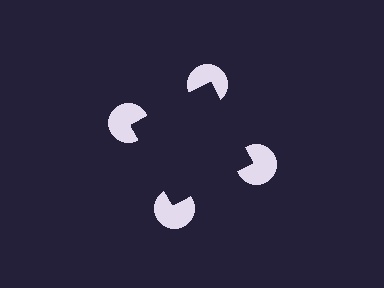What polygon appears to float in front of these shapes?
An illusory square — its edges are inferred from the aligned wedge cuts in the pac-man discs, not physically drawn.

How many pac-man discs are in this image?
There are 4 — one at each vertex of the illusory square.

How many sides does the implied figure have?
4 sides.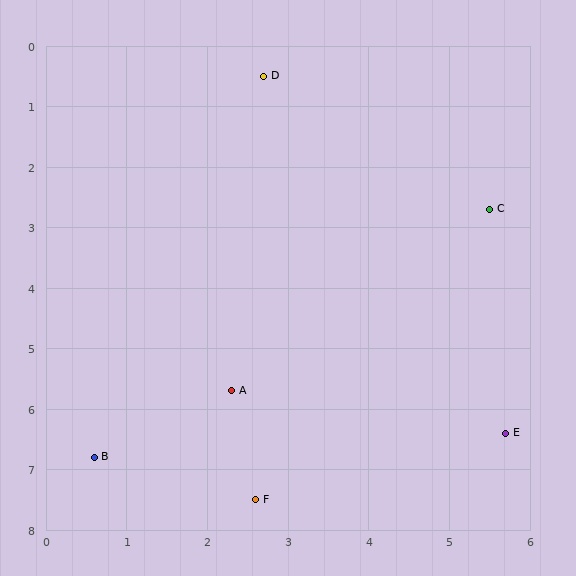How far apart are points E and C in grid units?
Points E and C are about 3.7 grid units apart.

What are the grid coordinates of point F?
Point F is at approximately (2.6, 7.5).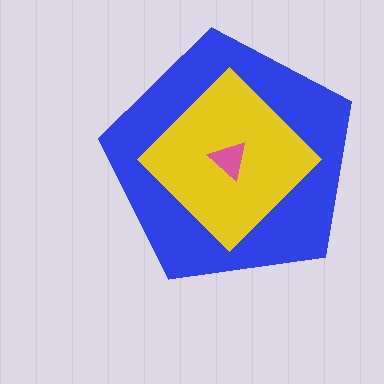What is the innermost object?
The pink triangle.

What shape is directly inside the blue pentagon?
The yellow diamond.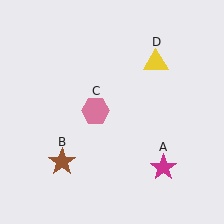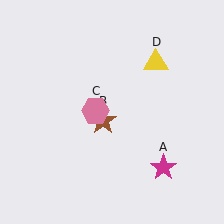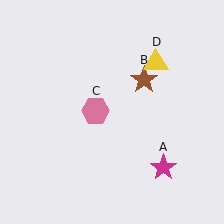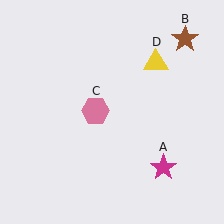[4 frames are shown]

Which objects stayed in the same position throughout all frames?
Magenta star (object A) and pink hexagon (object C) and yellow triangle (object D) remained stationary.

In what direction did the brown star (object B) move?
The brown star (object B) moved up and to the right.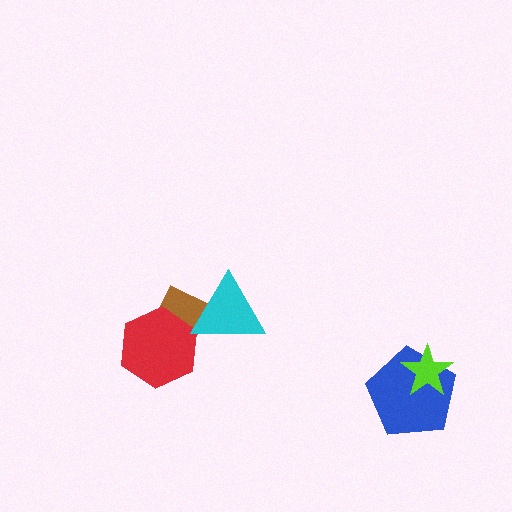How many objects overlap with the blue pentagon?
1 object overlaps with the blue pentagon.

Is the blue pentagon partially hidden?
Yes, it is partially covered by another shape.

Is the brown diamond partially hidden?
Yes, it is partially covered by another shape.